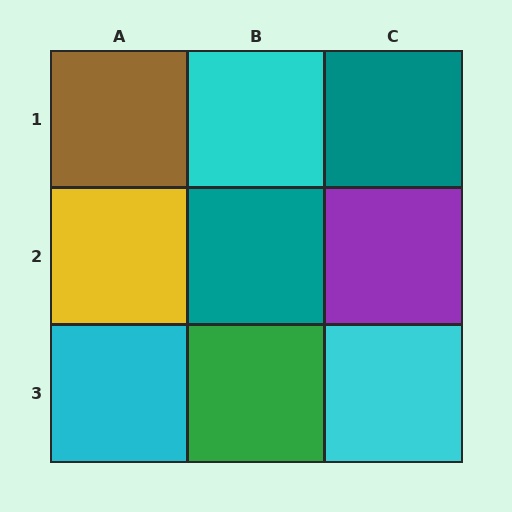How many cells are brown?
1 cell is brown.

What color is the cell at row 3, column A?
Cyan.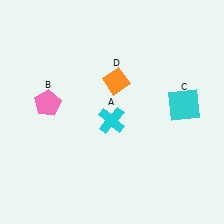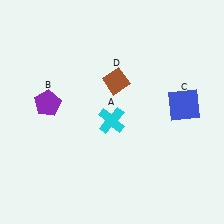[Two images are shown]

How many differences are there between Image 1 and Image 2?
There are 3 differences between the two images.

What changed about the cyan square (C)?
In Image 1, C is cyan. In Image 2, it changed to blue.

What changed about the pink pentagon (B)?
In Image 1, B is pink. In Image 2, it changed to purple.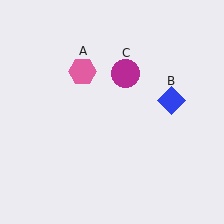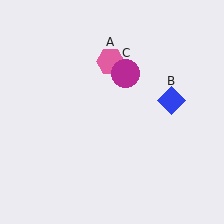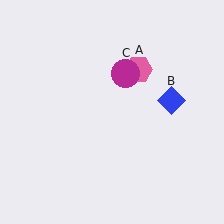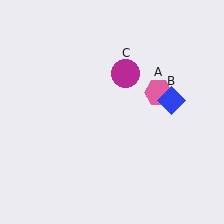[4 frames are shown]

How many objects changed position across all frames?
1 object changed position: pink hexagon (object A).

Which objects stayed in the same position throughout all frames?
Blue diamond (object B) and magenta circle (object C) remained stationary.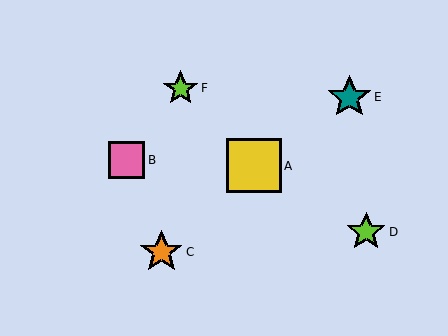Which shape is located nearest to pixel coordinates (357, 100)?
The teal star (labeled E) at (349, 97) is nearest to that location.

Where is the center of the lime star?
The center of the lime star is at (181, 88).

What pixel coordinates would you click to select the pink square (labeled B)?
Click at (127, 160) to select the pink square B.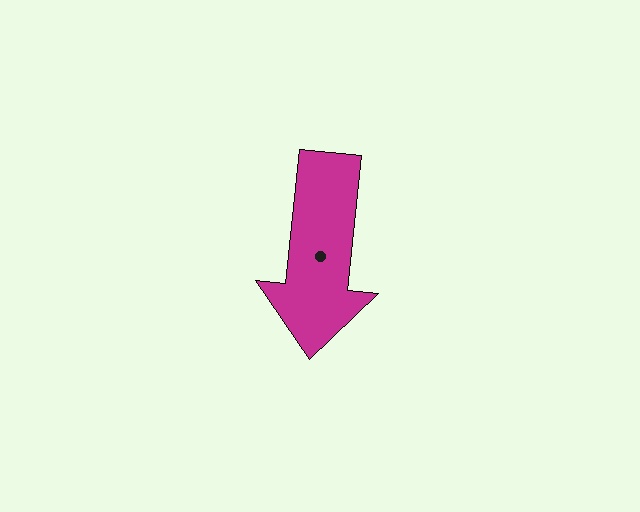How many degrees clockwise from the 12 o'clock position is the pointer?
Approximately 186 degrees.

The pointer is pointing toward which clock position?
Roughly 6 o'clock.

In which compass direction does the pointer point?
South.